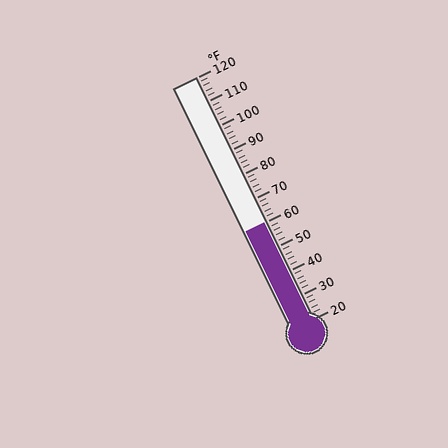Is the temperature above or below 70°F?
The temperature is below 70°F.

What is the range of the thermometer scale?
The thermometer scale ranges from 20°F to 120°F.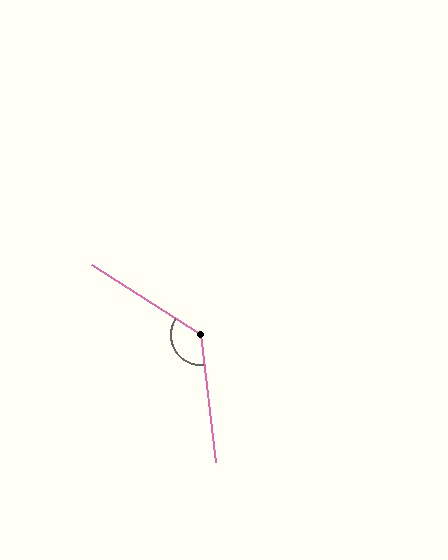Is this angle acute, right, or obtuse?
It is obtuse.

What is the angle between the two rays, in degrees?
Approximately 130 degrees.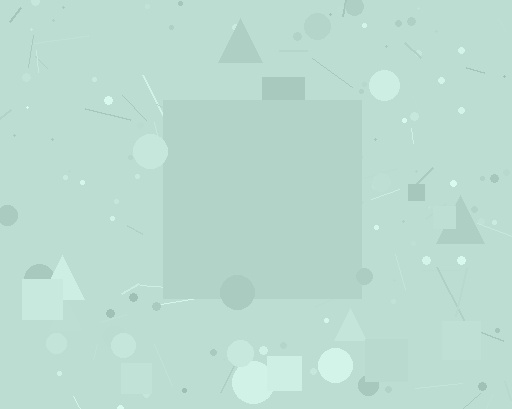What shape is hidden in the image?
A square is hidden in the image.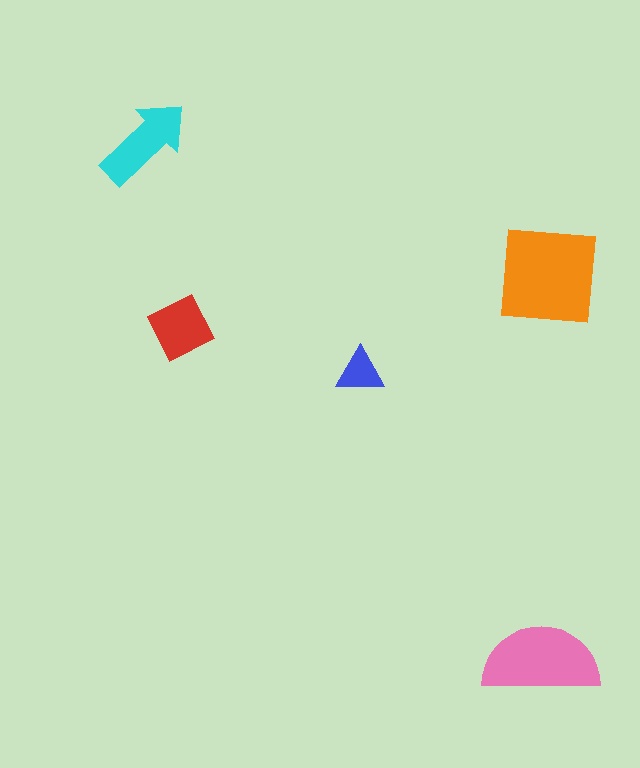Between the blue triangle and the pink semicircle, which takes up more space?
The pink semicircle.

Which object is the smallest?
The blue triangle.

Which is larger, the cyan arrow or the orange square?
The orange square.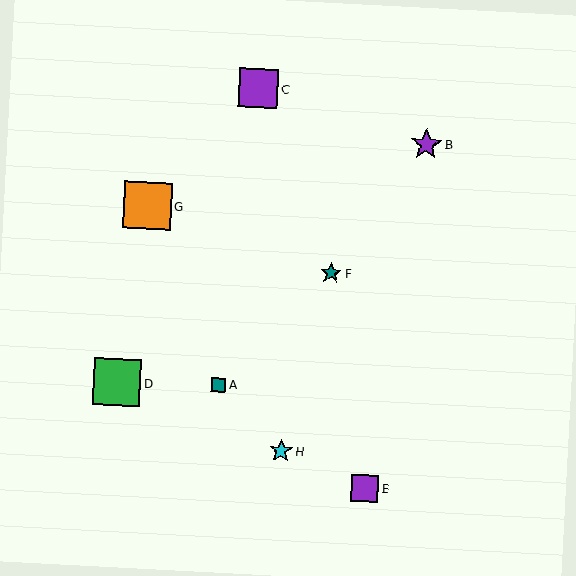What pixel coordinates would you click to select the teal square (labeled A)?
Click at (218, 385) to select the teal square A.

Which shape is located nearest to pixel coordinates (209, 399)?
The teal square (labeled A) at (218, 385) is nearest to that location.